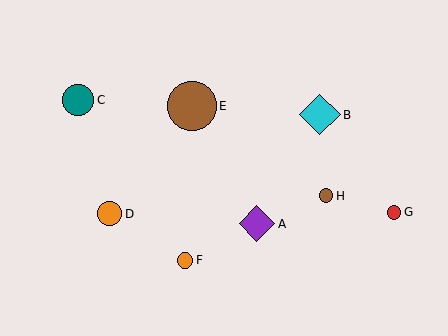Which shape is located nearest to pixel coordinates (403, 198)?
The red circle (labeled G) at (394, 212) is nearest to that location.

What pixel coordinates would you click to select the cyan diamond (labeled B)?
Click at (320, 115) to select the cyan diamond B.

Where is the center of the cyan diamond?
The center of the cyan diamond is at (320, 115).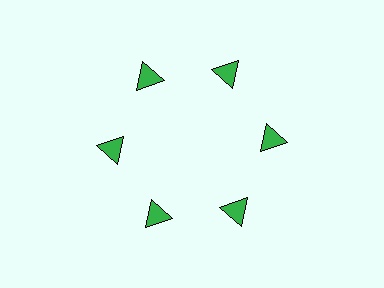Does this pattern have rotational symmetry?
Yes, this pattern has 6-fold rotational symmetry. It looks the same after rotating 60 degrees around the center.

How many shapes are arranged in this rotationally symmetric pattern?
There are 6 shapes, arranged in 6 groups of 1.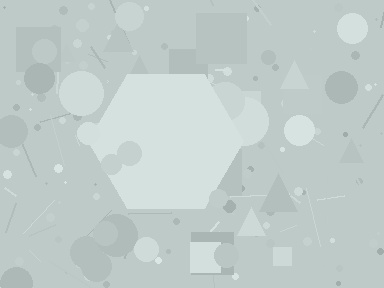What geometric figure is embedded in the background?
A hexagon is embedded in the background.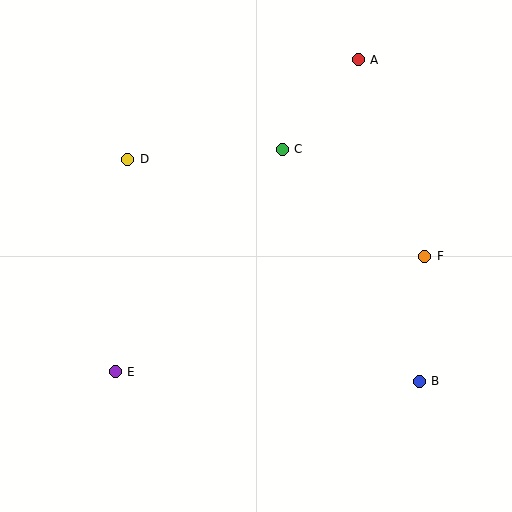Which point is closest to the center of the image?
Point C at (282, 149) is closest to the center.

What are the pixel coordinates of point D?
Point D is at (128, 159).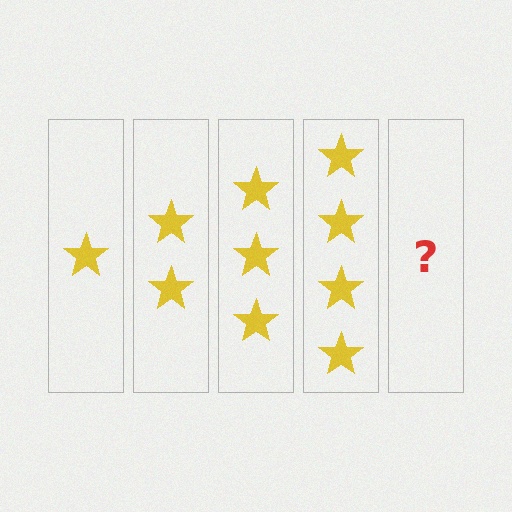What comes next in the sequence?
The next element should be 5 stars.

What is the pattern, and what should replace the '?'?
The pattern is that each step adds one more star. The '?' should be 5 stars.